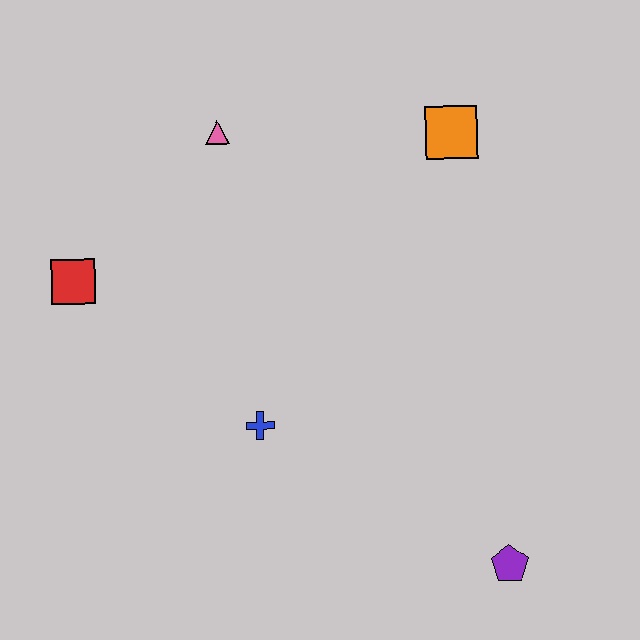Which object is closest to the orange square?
The pink triangle is closest to the orange square.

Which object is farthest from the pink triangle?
The purple pentagon is farthest from the pink triangle.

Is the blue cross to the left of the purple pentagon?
Yes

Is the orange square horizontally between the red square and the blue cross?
No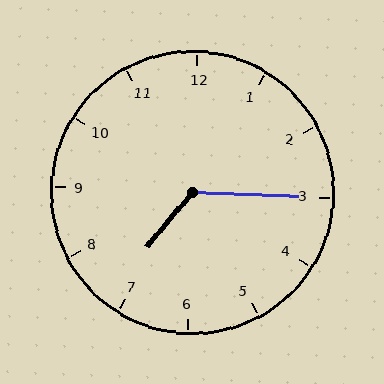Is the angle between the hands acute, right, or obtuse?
It is obtuse.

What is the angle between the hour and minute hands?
Approximately 128 degrees.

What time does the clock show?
7:15.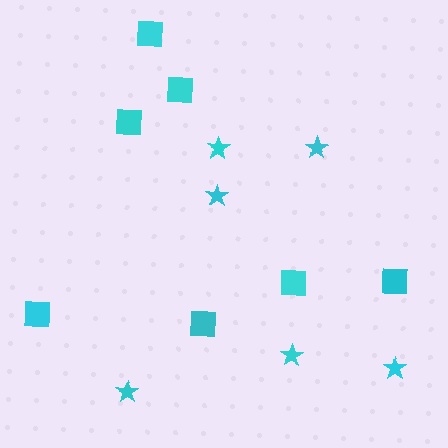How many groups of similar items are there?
There are 2 groups: one group of stars (6) and one group of squares (7).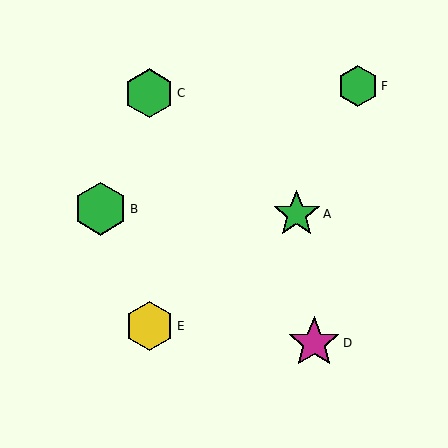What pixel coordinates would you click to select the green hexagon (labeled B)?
Click at (100, 209) to select the green hexagon B.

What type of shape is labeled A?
Shape A is a green star.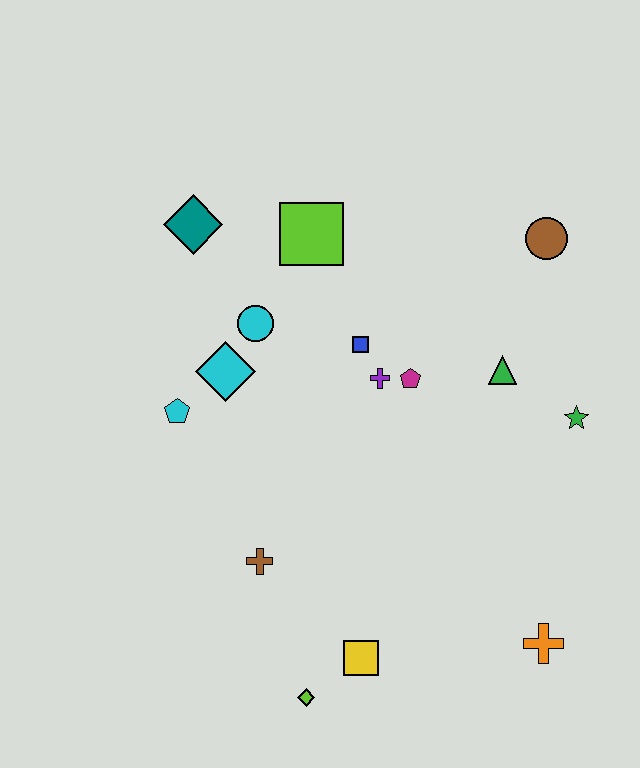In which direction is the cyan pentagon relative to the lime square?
The cyan pentagon is below the lime square.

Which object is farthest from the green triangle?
The lime diamond is farthest from the green triangle.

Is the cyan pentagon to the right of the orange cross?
No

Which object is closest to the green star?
The green triangle is closest to the green star.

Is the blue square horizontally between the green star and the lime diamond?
Yes